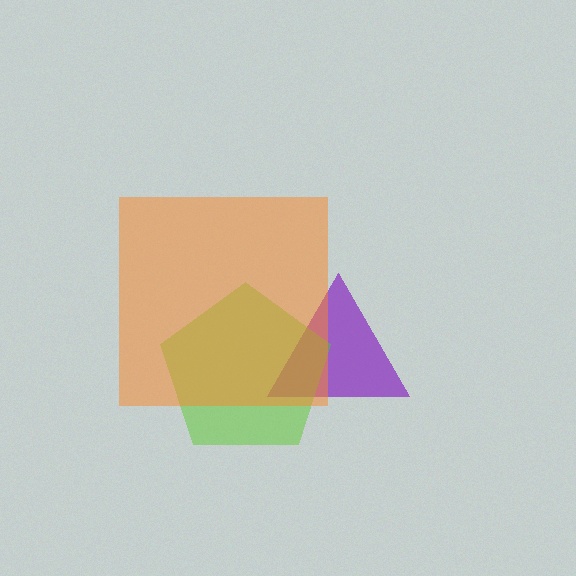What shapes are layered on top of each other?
The layered shapes are: a purple triangle, a lime pentagon, an orange square.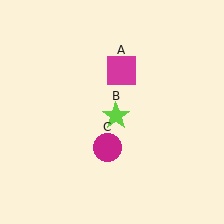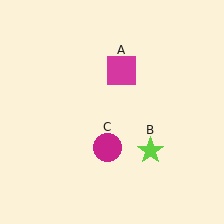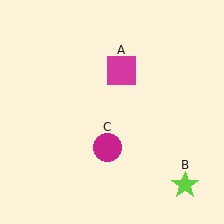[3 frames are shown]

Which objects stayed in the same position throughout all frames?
Magenta square (object A) and magenta circle (object C) remained stationary.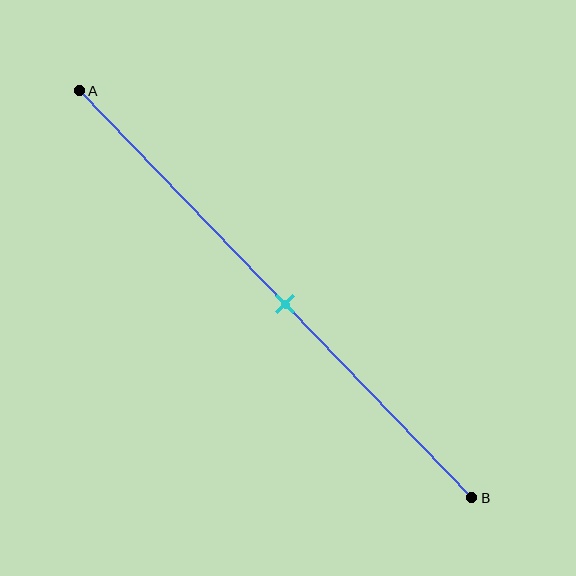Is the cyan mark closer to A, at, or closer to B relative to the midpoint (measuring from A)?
The cyan mark is approximately at the midpoint of segment AB.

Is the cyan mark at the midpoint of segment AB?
Yes, the mark is approximately at the midpoint.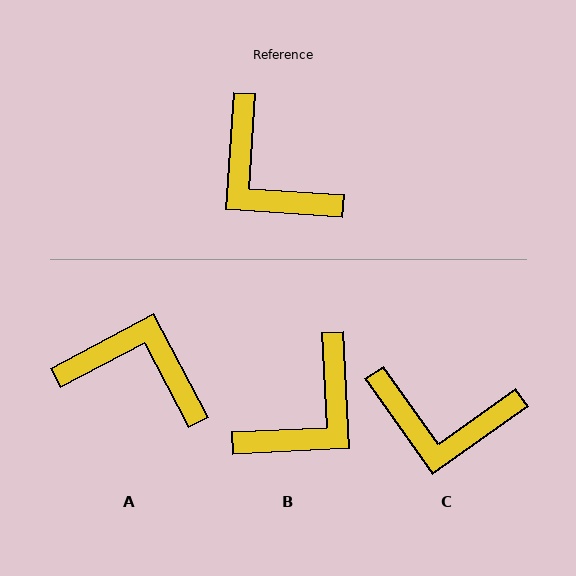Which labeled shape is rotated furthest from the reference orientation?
A, about 149 degrees away.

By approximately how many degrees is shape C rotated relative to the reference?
Approximately 39 degrees counter-clockwise.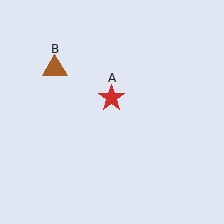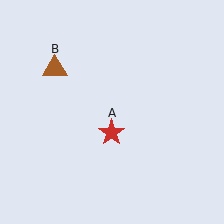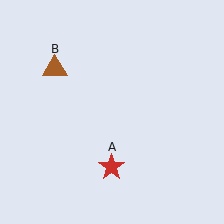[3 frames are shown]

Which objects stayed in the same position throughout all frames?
Brown triangle (object B) remained stationary.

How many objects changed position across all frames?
1 object changed position: red star (object A).